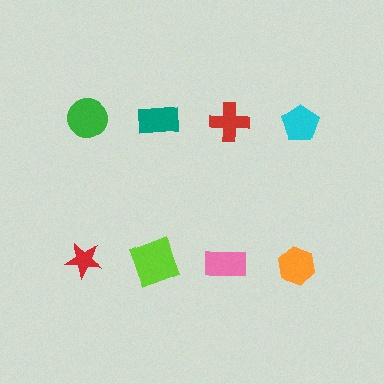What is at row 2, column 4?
An orange hexagon.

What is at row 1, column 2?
A teal rectangle.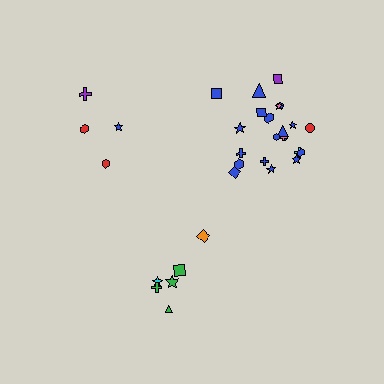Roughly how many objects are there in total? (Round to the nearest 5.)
Roughly 30 objects in total.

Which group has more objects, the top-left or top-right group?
The top-right group.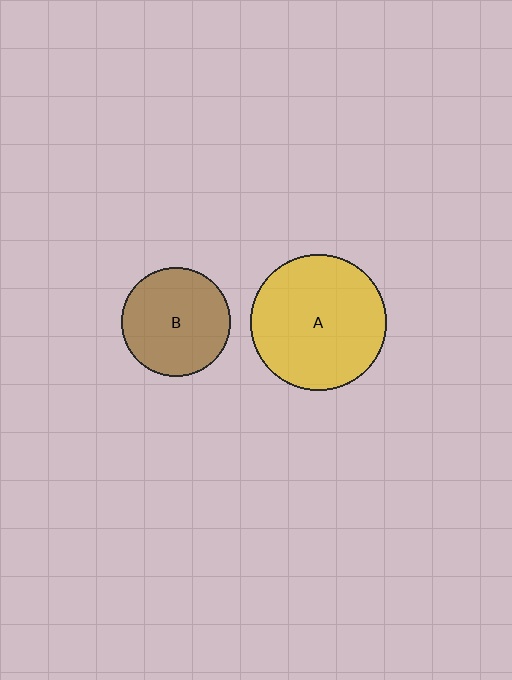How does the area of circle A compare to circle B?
Approximately 1.6 times.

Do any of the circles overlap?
No, none of the circles overlap.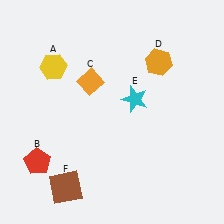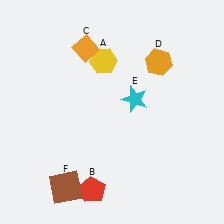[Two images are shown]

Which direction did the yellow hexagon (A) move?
The yellow hexagon (A) moved right.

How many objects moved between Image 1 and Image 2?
3 objects moved between the two images.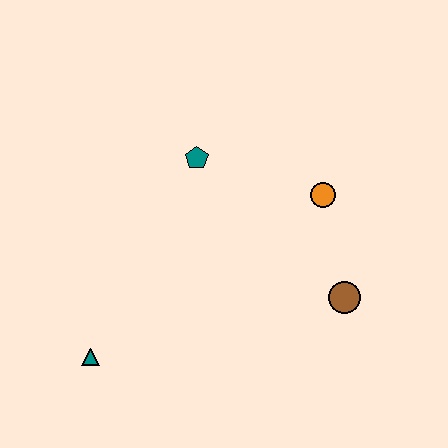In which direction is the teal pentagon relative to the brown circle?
The teal pentagon is to the left of the brown circle.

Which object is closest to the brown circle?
The orange circle is closest to the brown circle.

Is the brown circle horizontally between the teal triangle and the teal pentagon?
No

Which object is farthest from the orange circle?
The teal triangle is farthest from the orange circle.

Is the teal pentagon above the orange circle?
Yes